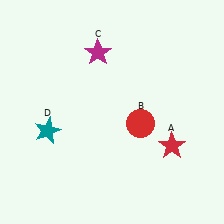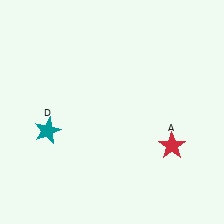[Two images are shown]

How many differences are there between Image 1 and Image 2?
There are 2 differences between the two images.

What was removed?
The red circle (B), the magenta star (C) were removed in Image 2.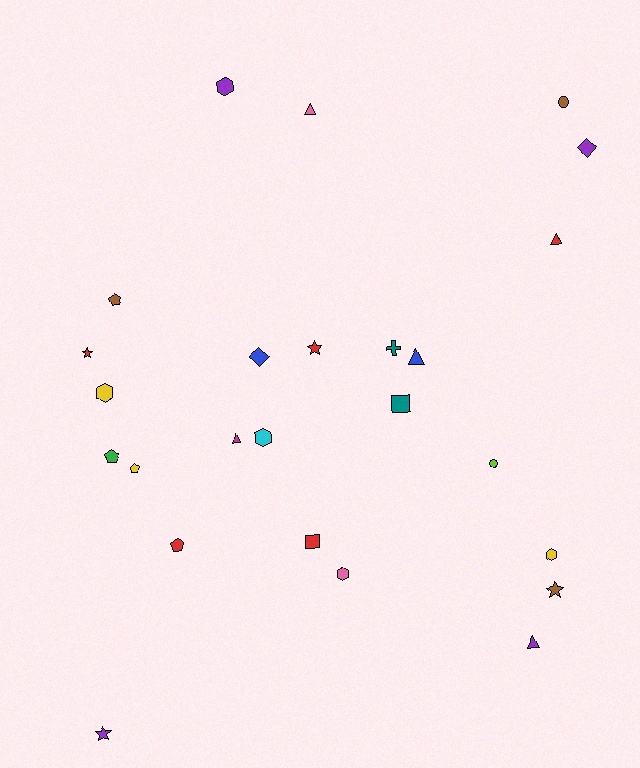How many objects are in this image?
There are 25 objects.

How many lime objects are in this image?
There is 1 lime object.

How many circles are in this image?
There are 2 circles.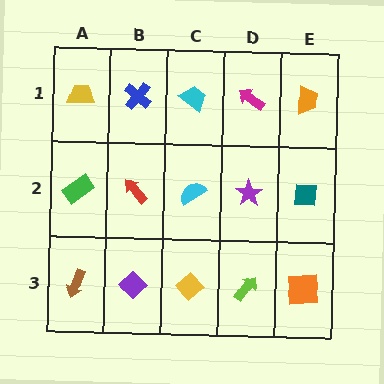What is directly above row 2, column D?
A magenta arrow.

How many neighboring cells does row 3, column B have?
3.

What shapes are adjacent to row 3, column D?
A purple star (row 2, column D), a yellow diamond (row 3, column C), an orange square (row 3, column E).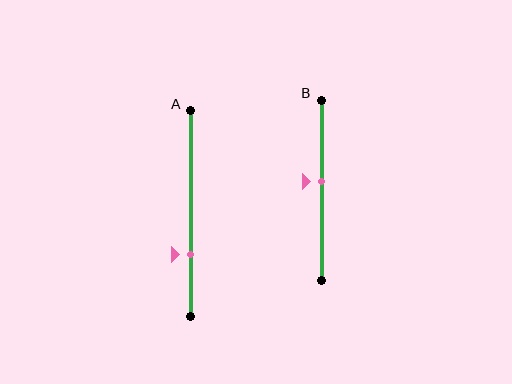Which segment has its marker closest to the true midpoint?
Segment B has its marker closest to the true midpoint.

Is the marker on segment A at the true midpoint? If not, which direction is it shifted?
No, the marker on segment A is shifted downward by about 20% of the segment length.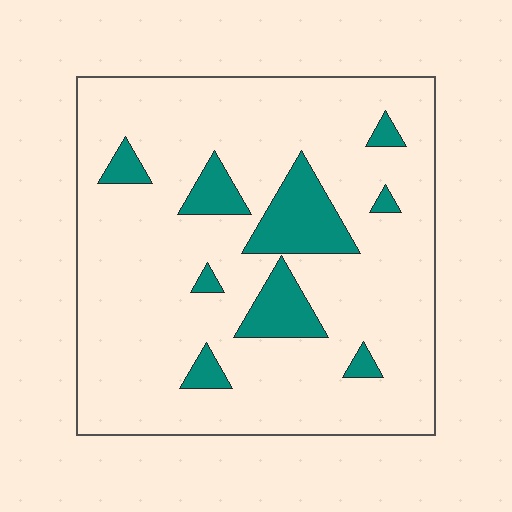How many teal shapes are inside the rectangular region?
9.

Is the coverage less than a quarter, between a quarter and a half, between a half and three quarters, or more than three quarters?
Less than a quarter.